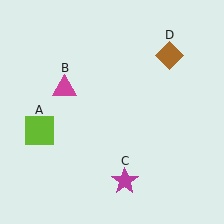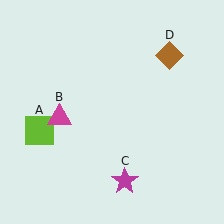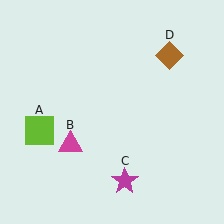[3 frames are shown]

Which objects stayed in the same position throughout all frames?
Lime square (object A) and magenta star (object C) and brown diamond (object D) remained stationary.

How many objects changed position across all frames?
1 object changed position: magenta triangle (object B).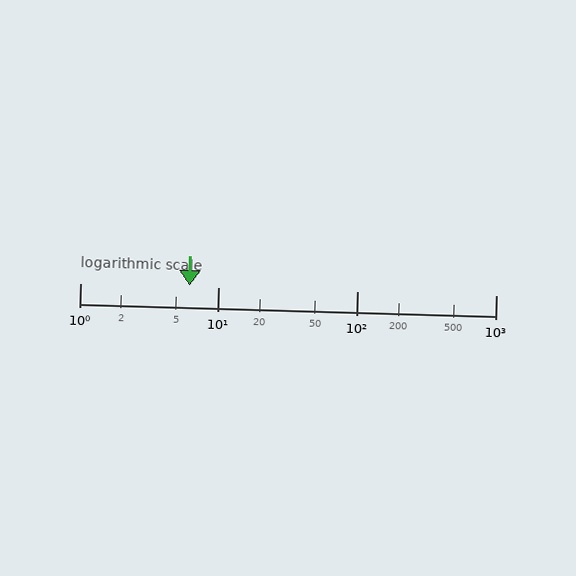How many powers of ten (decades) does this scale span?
The scale spans 3 decades, from 1 to 1000.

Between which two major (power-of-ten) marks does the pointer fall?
The pointer is between 1 and 10.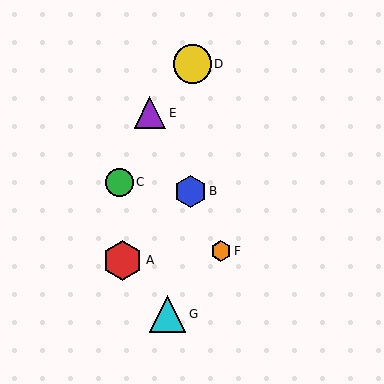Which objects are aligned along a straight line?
Objects B, E, F are aligned along a straight line.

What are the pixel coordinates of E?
Object E is at (150, 113).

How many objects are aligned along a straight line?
3 objects (B, E, F) are aligned along a straight line.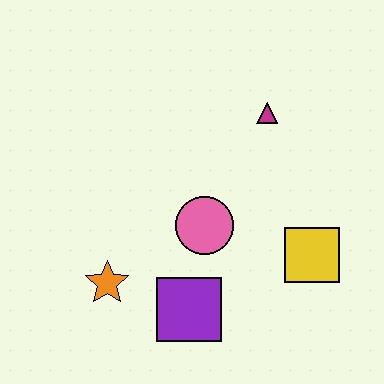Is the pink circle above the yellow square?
Yes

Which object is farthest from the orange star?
The magenta triangle is farthest from the orange star.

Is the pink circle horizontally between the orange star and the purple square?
No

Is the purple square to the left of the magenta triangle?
Yes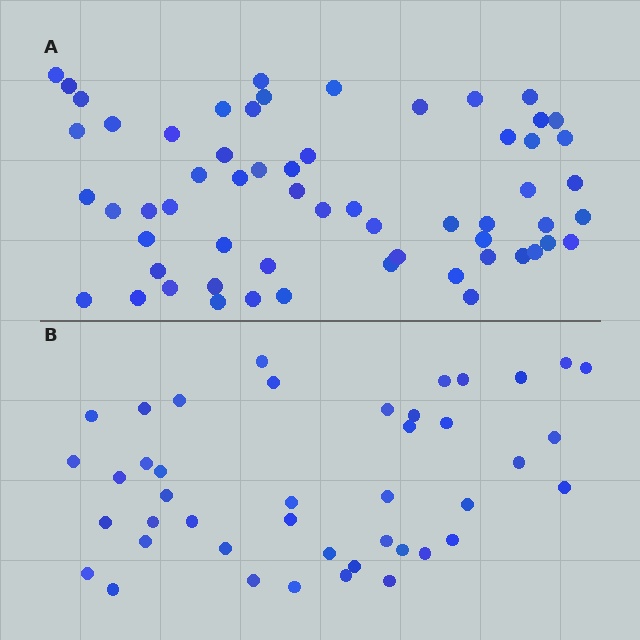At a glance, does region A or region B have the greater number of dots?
Region A (the top region) has more dots.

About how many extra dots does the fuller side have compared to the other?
Region A has approximately 15 more dots than region B.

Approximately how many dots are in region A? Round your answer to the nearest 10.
About 60 dots.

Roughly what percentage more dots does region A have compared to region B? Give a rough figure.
About 40% more.